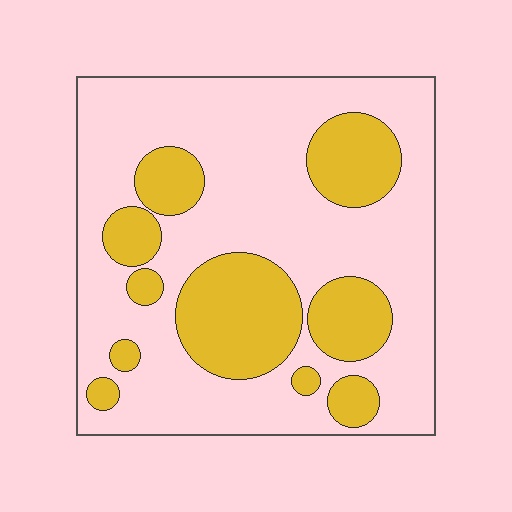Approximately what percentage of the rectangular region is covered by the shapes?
Approximately 30%.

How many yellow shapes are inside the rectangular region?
10.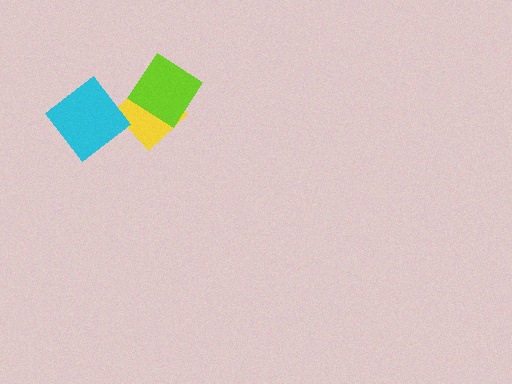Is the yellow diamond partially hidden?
Yes, it is partially covered by another shape.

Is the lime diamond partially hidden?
No, no other shape covers it.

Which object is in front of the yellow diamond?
The lime diamond is in front of the yellow diamond.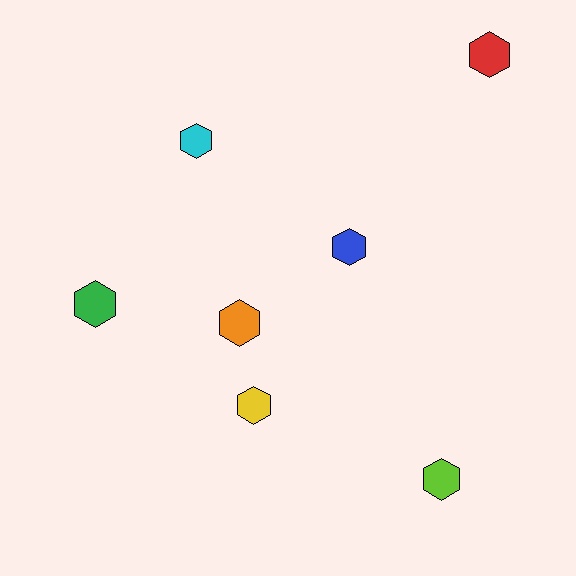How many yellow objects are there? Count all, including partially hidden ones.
There is 1 yellow object.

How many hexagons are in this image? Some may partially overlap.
There are 7 hexagons.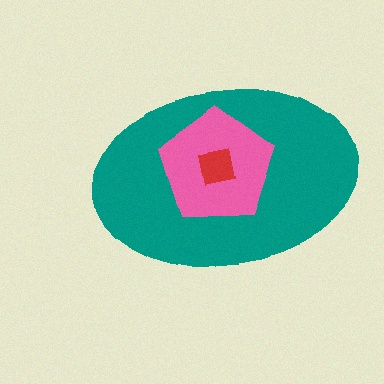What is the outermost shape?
The teal ellipse.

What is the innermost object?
The red square.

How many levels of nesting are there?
3.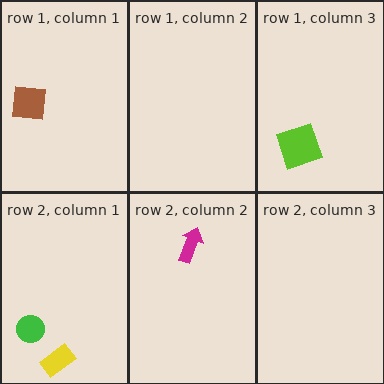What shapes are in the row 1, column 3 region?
The lime square.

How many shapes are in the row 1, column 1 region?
1.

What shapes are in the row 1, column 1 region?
The brown square.